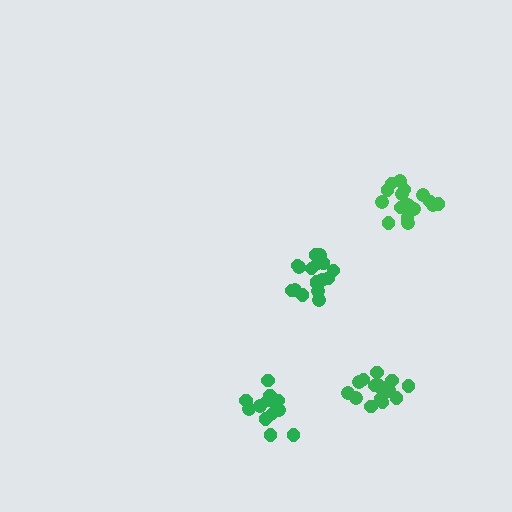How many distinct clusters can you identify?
There are 4 distinct clusters.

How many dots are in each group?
Group 1: 15 dots, Group 2: 17 dots, Group 3: 16 dots, Group 4: 16 dots (64 total).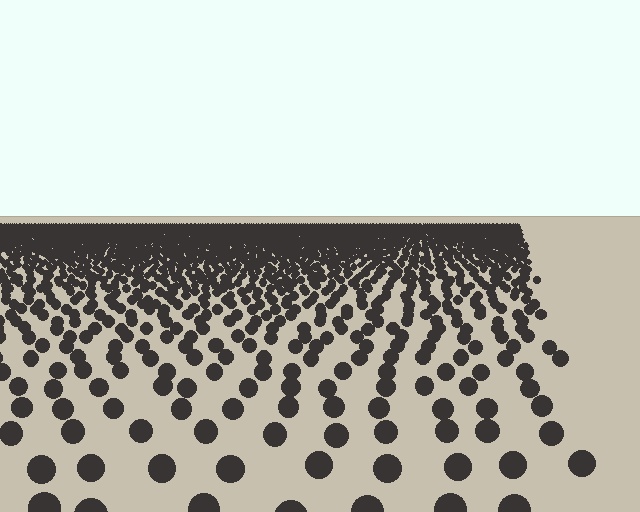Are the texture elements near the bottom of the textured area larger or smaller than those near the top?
Larger. Near the bottom, elements are closer to the viewer and appear at a bigger on-screen size.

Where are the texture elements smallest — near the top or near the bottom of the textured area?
Near the top.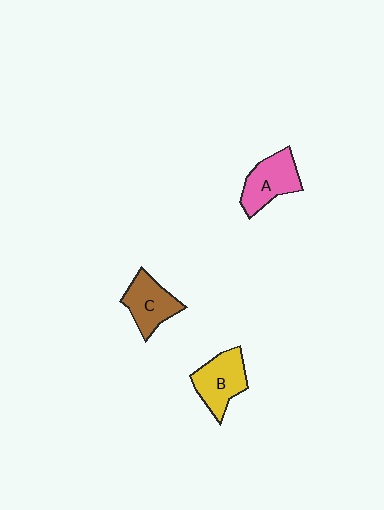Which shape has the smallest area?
Shape C (brown).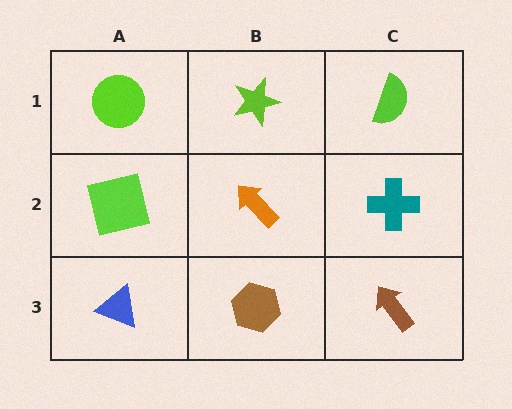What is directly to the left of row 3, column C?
A brown hexagon.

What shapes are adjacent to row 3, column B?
An orange arrow (row 2, column B), a blue triangle (row 3, column A), a brown arrow (row 3, column C).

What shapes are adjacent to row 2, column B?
A lime star (row 1, column B), a brown hexagon (row 3, column B), a lime square (row 2, column A), a teal cross (row 2, column C).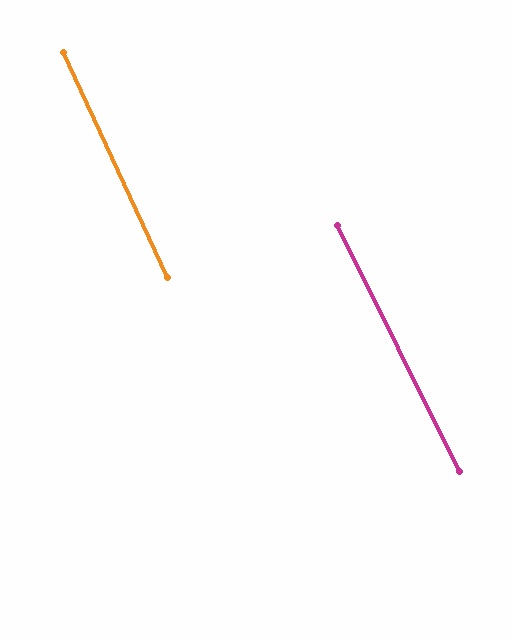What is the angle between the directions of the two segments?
Approximately 2 degrees.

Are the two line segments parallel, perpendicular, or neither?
Parallel — their directions differ by only 1.6°.